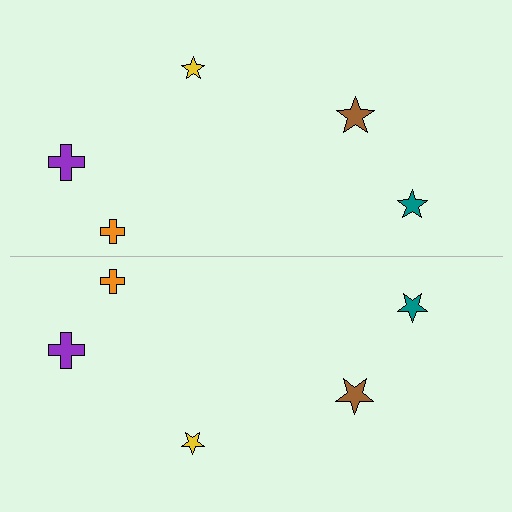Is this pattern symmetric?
Yes, this pattern has bilateral (reflection) symmetry.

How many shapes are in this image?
There are 10 shapes in this image.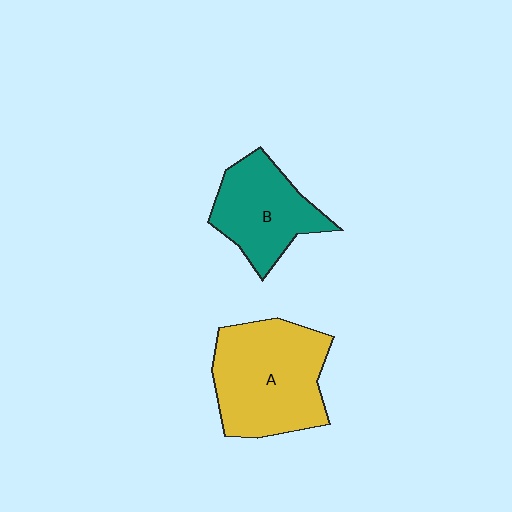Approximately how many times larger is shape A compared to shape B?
Approximately 1.4 times.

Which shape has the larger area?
Shape A (yellow).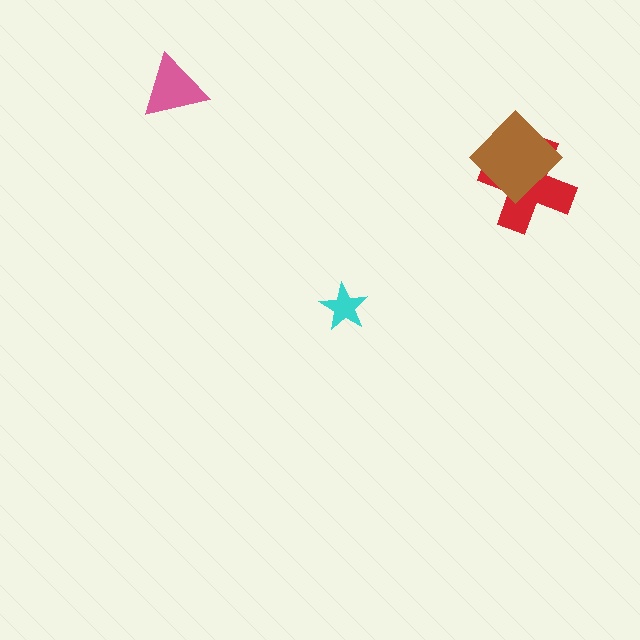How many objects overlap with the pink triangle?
0 objects overlap with the pink triangle.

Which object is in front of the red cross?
The brown diamond is in front of the red cross.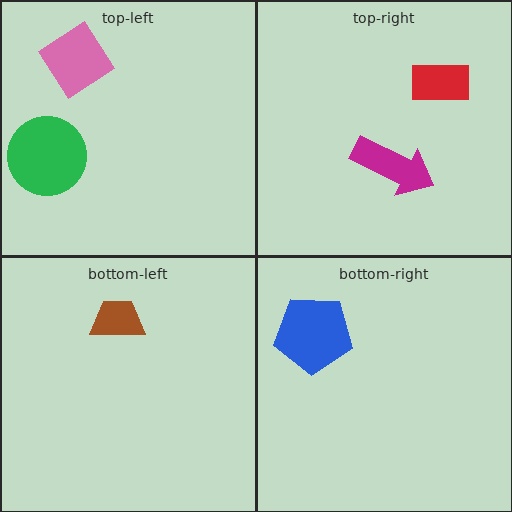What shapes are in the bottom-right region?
The blue pentagon.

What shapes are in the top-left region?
The pink diamond, the green circle.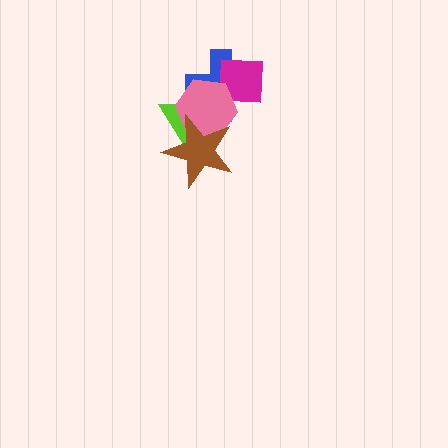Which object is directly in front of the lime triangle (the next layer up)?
The pink hexagon is directly in front of the lime triangle.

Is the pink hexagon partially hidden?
Yes, it is partially covered by another shape.